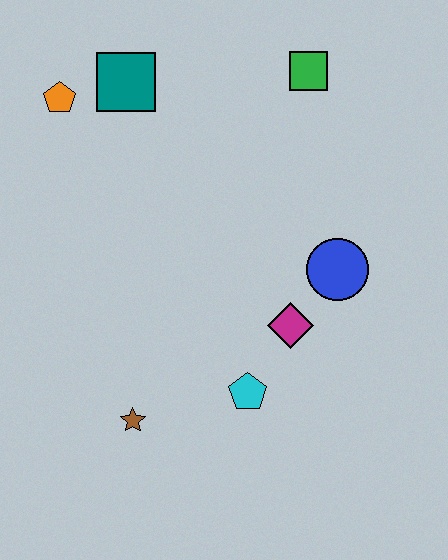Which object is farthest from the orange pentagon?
The cyan pentagon is farthest from the orange pentagon.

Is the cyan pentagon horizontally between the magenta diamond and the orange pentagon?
Yes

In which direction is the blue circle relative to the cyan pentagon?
The blue circle is above the cyan pentagon.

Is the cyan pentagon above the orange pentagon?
No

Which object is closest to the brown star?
The cyan pentagon is closest to the brown star.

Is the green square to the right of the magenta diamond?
Yes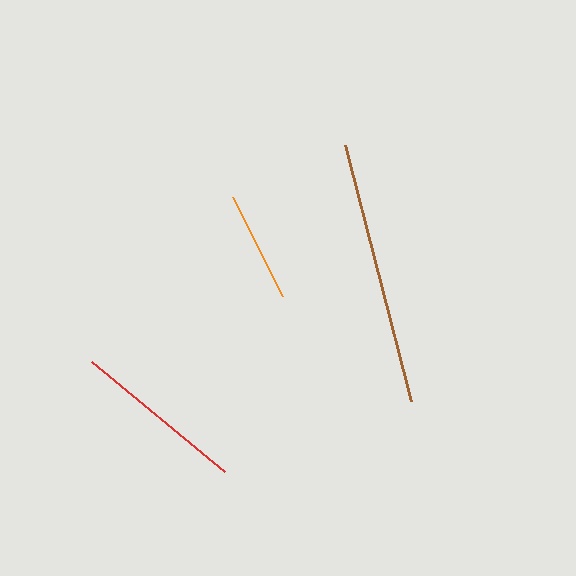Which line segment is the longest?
The brown line is the longest at approximately 265 pixels.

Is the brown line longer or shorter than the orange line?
The brown line is longer than the orange line.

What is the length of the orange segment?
The orange segment is approximately 111 pixels long.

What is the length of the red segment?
The red segment is approximately 172 pixels long.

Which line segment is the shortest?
The orange line is the shortest at approximately 111 pixels.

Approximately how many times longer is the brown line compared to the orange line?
The brown line is approximately 2.4 times the length of the orange line.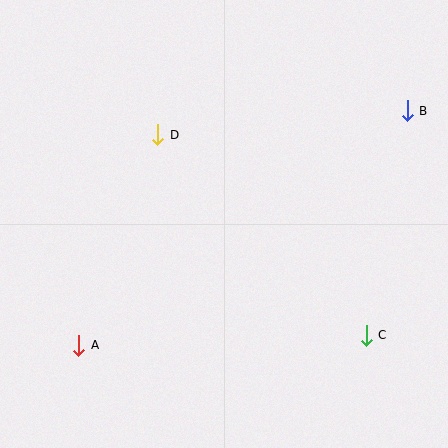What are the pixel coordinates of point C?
Point C is at (366, 335).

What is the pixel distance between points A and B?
The distance between A and B is 404 pixels.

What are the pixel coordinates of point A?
Point A is at (79, 345).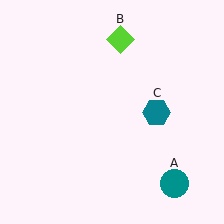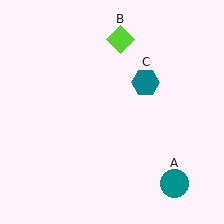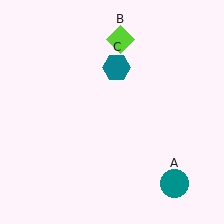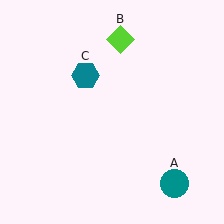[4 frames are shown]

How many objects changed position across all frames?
1 object changed position: teal hexagon (object C).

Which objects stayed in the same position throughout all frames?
Teal circle (object A) and lime diamond (object B) remained stationary.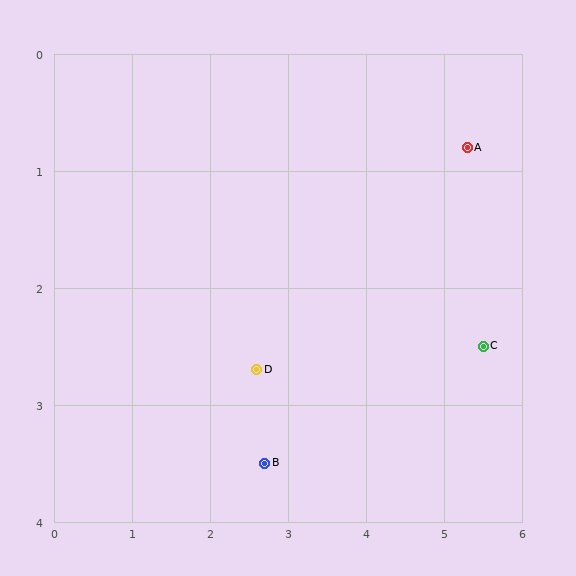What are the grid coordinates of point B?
Point B is at approximately (2.7, 3.5).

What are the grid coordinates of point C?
Point C is at approximately (5.5, 2.5).